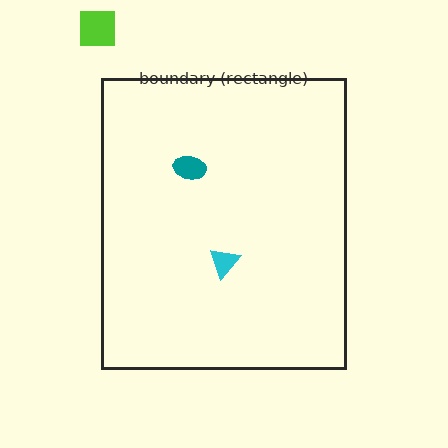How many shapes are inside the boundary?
2 inside, 1 outside.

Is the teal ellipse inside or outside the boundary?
Inside.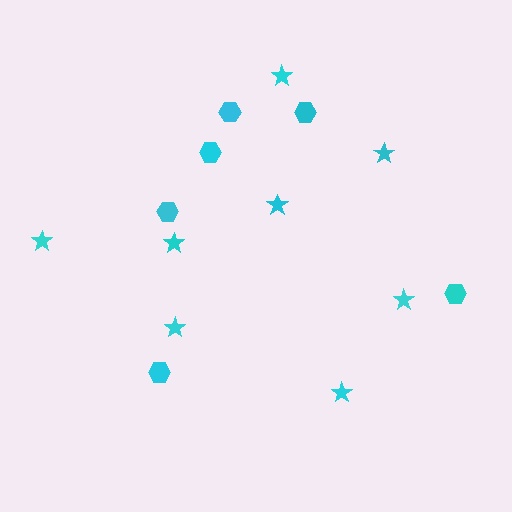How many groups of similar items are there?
There are 2 groups: one group of hexagons (6) and one group of stars (8).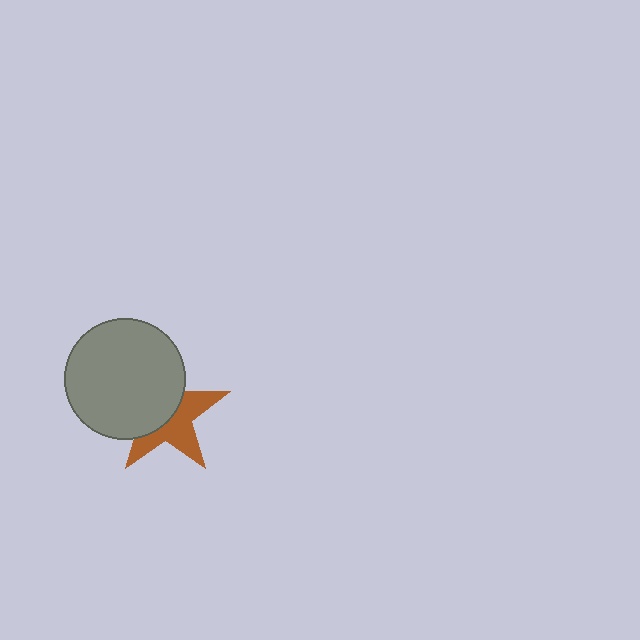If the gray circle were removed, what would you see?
You would see the complete brown star.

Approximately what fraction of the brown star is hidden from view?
Roughly 52% of the brown star is hidden behind the gray circle.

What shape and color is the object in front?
The object in front is a gray circle.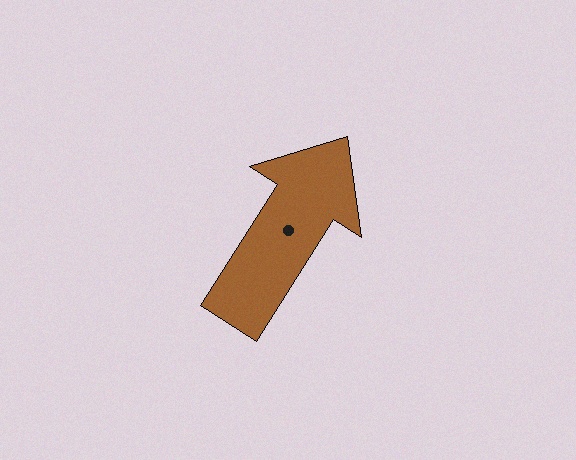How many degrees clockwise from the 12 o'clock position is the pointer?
Approximately 32 degrees.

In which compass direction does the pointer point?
Northeast.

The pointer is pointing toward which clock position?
Roughly 1 o'clock.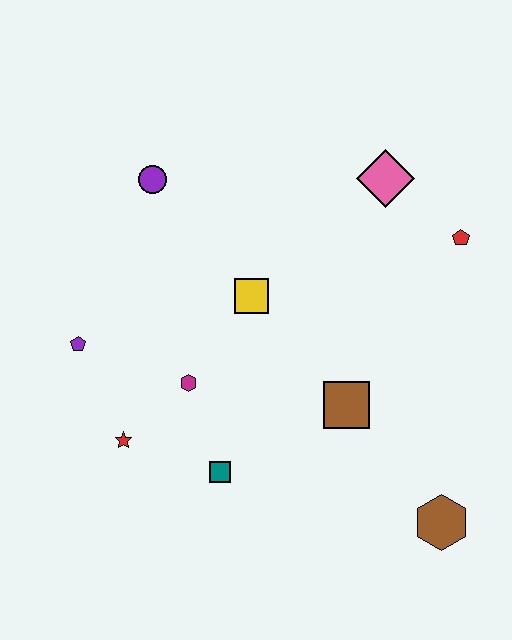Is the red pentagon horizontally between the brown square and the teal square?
No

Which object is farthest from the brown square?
The purple circle is farthest from the brown square.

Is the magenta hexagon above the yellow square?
No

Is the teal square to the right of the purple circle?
Yes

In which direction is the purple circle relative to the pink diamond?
The purple circle is to the left of the pink diamond.